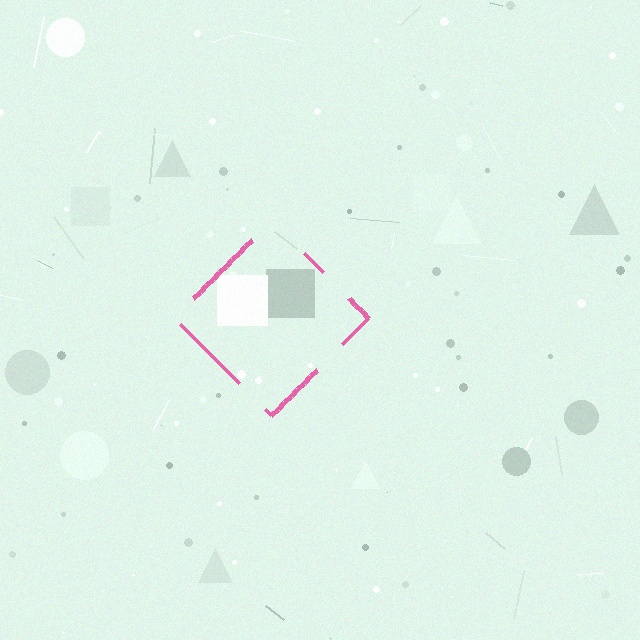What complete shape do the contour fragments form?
The contour fragments form a diamond.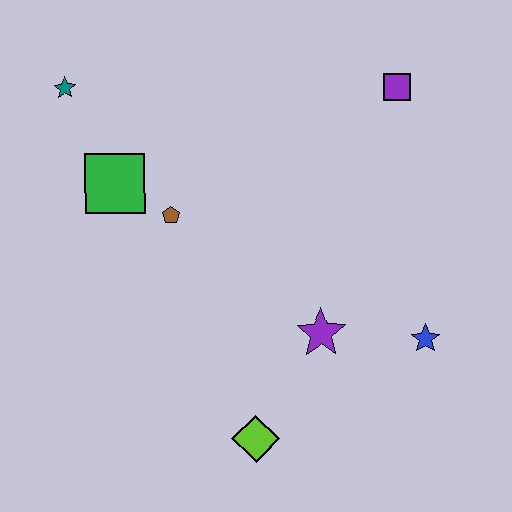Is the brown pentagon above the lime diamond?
Yes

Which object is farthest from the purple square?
The lime diamond is farthest from the purple square.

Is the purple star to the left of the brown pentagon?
No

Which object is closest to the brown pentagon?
The green square is closest to the brown pentagon.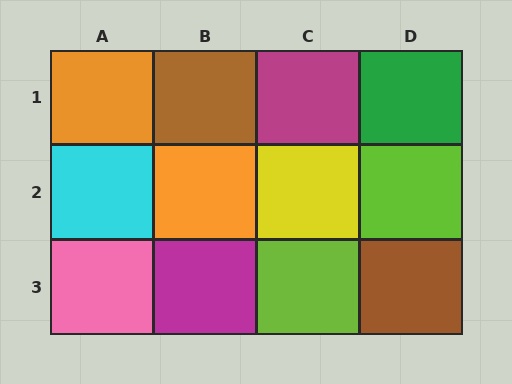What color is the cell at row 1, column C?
Magenta.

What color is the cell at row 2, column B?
Orange.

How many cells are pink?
1 cell is pink.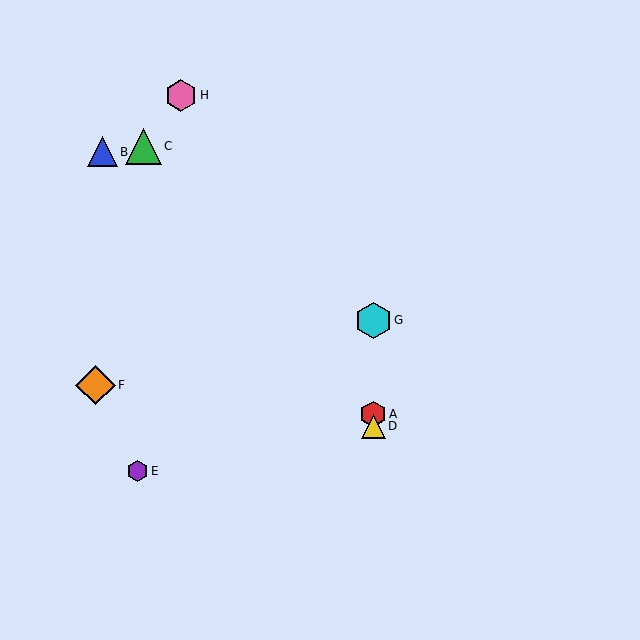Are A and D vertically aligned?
Yes, both are at x≈373.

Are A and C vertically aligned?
No, A is at x≈373 and C is at x≈143.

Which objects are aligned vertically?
Objects A, D, G are aligned vertically.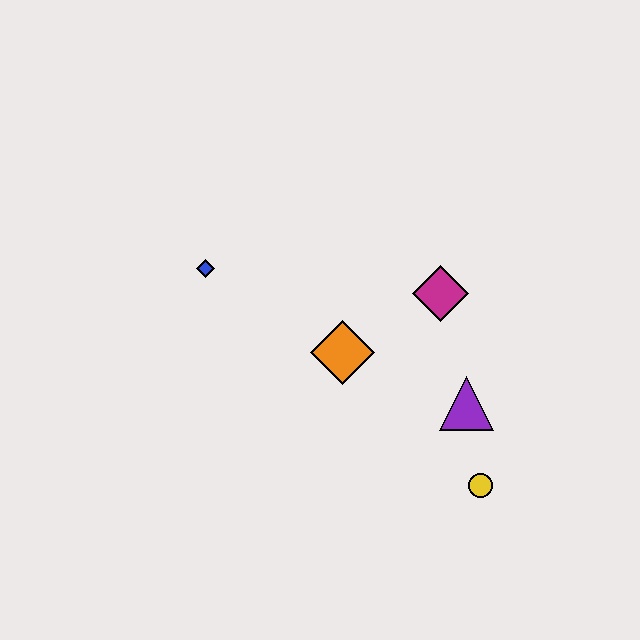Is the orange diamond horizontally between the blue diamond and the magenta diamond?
Yes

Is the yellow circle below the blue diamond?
Yes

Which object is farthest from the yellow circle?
The blue diamond is farthest from the yellow circle.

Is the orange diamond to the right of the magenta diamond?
No